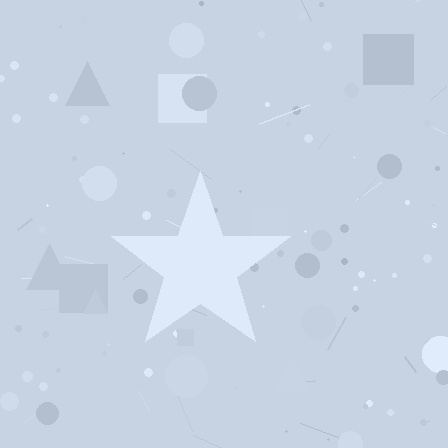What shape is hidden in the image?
A star is hidden in the image.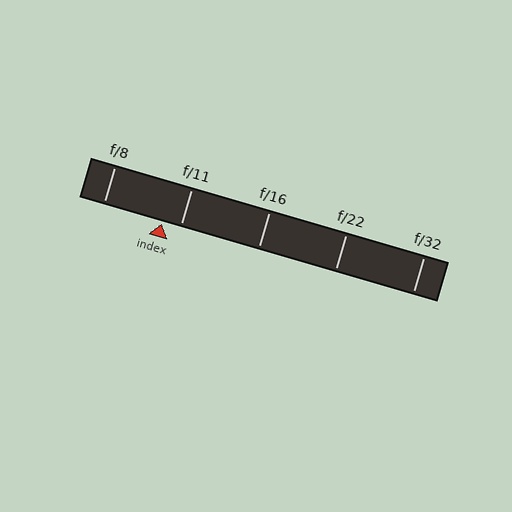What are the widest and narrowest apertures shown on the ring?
The widest aperture shown is f/8 and the narrowest is f/32.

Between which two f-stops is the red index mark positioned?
The index mark is between f/8 and f/11.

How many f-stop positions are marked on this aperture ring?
There are 5 f-stop positions marked.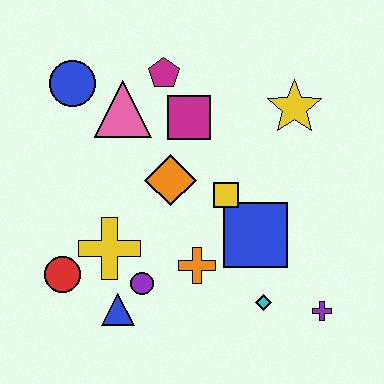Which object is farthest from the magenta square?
The purple cross is farthest from the magenta square.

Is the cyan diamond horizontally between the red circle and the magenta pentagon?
No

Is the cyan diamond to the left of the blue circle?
No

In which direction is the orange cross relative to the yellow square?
The orange cross is below the yellow square.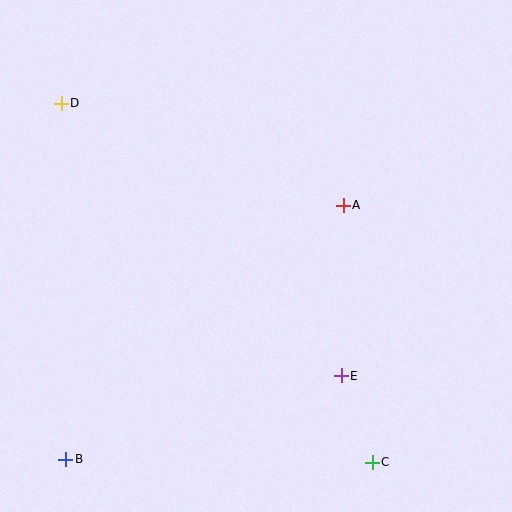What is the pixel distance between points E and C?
The distance between E and C is 92 pixels.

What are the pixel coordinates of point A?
Point A is at (343, 205).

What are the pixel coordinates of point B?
Point B is at (66, 459).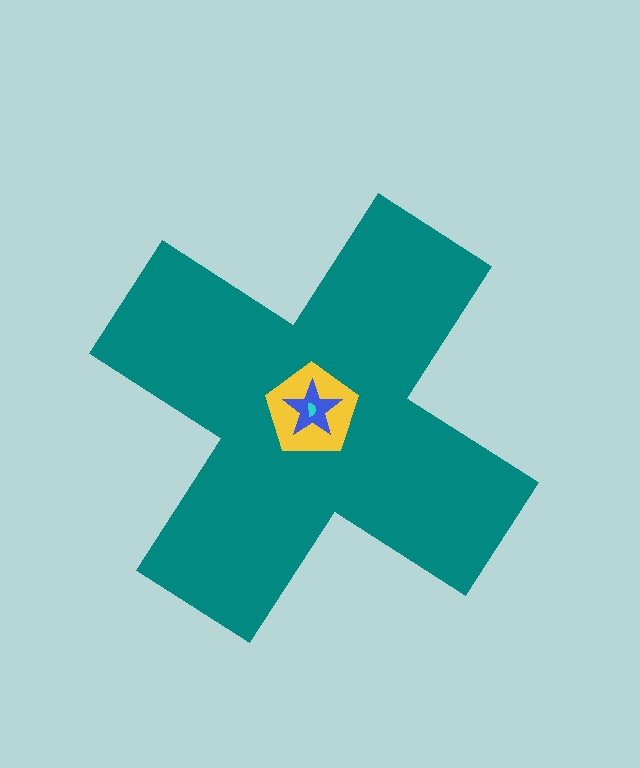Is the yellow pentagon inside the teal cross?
Yes.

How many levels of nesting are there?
4.